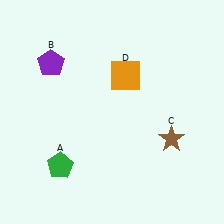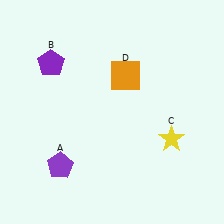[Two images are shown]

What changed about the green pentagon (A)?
In Image 1, A is green. In Image 2, it changed to purple.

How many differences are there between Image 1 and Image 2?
There are 2 differences between the two images.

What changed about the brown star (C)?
In Image 1, C is brown. In Image 2, it changed to yellow.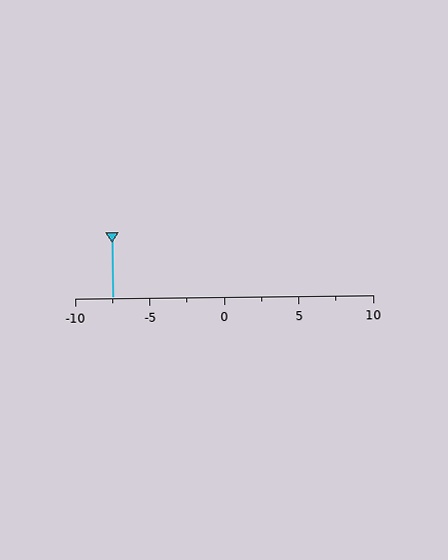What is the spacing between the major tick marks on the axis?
The major ticks are spaced 5 apart.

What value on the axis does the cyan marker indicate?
The marker indicates approximately -7.5.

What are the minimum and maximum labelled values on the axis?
The axis runs from -10 to 10.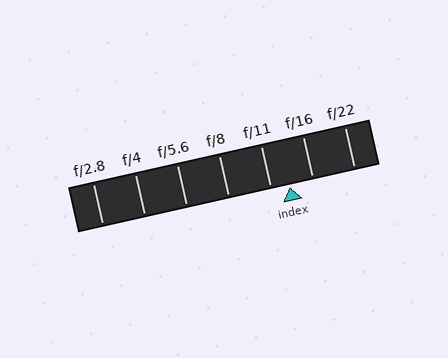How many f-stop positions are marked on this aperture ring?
There are 7 f-stop positions marked.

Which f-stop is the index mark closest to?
The index mark is closest to f/11.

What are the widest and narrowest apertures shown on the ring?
The widest aperture shown is f/2.8 and the narrowest is f/22.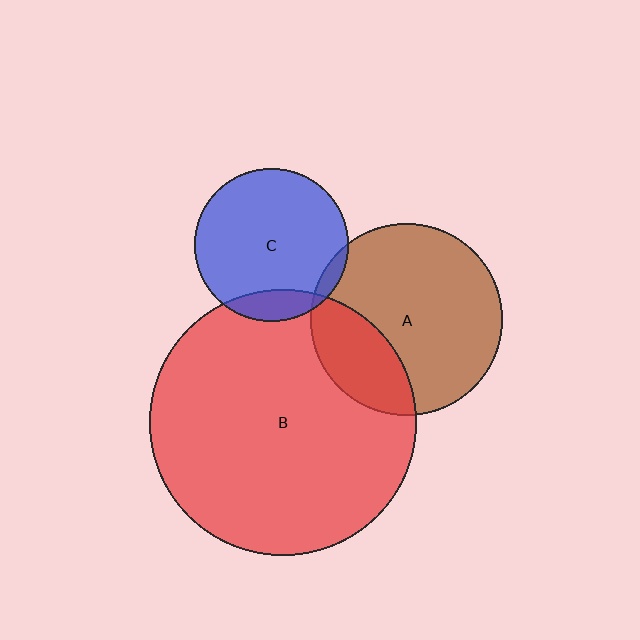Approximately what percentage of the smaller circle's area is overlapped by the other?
Approximately 5%.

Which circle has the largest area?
Circle B (red).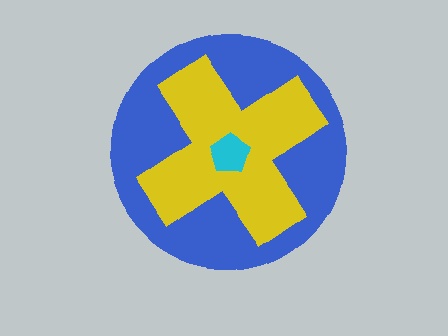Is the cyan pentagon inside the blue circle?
Yes.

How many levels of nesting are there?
3.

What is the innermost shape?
The cyan pentagon.